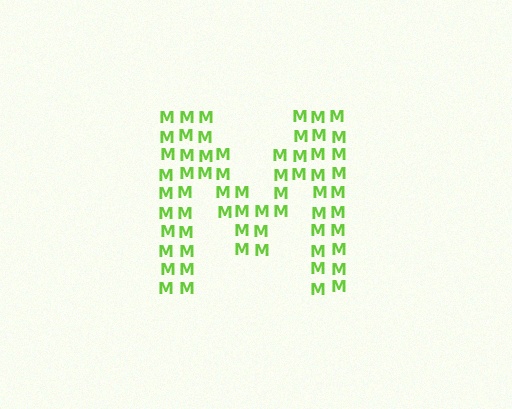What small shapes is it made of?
It is made of small letter M's.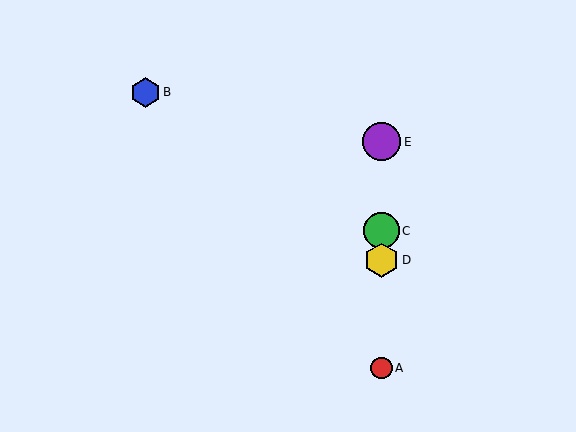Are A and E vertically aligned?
Yes, both are at x≈381.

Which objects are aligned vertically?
Objects A, C, D, E are aligned vertically.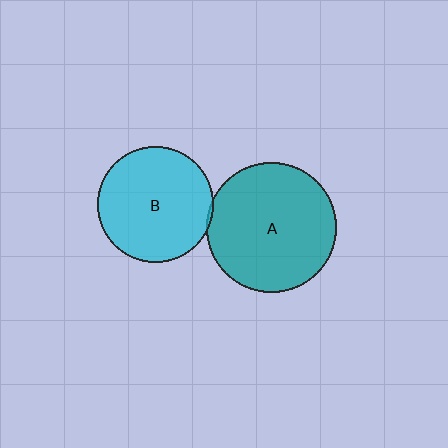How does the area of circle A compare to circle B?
Approximately 1.3 times.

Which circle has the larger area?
Circle A (teal).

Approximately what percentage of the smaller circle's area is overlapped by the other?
Approximately 5%.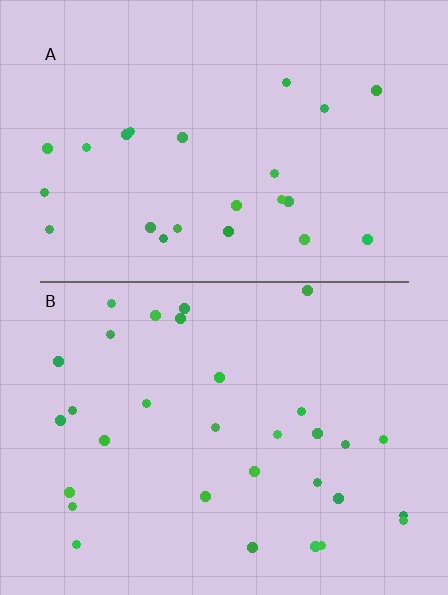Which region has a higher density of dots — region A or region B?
B (the bottom).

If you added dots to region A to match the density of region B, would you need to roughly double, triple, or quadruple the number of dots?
Approximately double.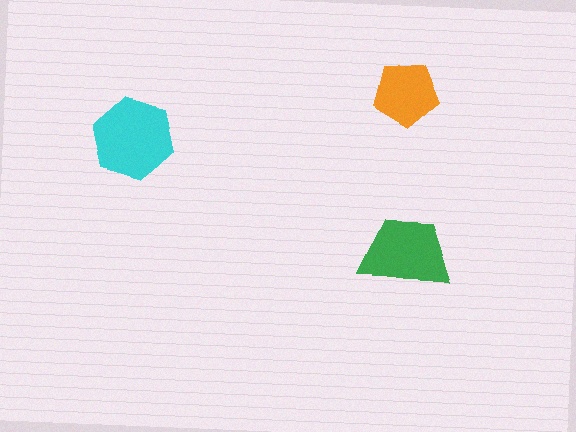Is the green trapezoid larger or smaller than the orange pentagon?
Larger.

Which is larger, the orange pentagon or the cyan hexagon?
The cyan hexagon.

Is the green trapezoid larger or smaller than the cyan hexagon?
Smaller.